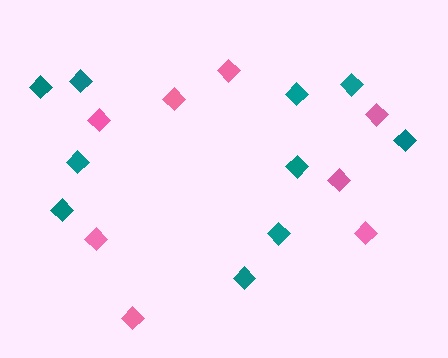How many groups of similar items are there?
There are 2 groups: one group of teal diamonds (10) and one group of pink diamonds (8).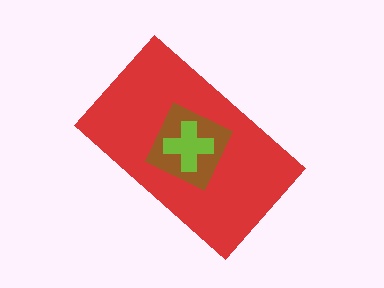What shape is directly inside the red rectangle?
The brown square.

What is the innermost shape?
The lime cross.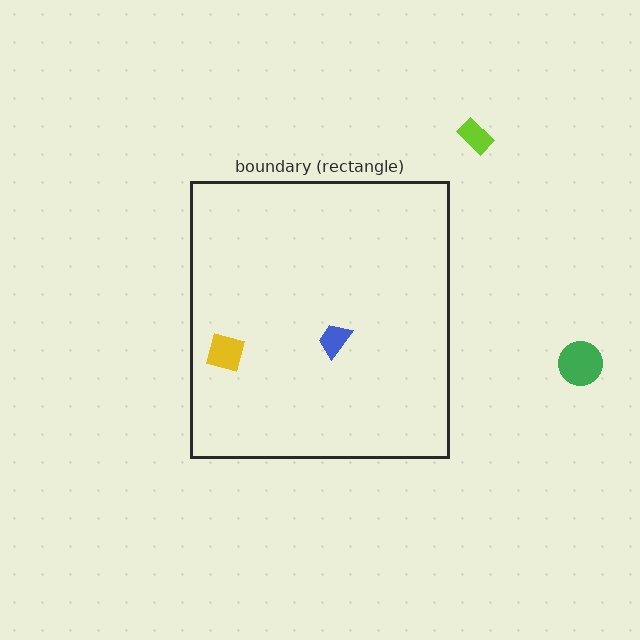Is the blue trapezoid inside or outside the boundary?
Inside.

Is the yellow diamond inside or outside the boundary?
Inside.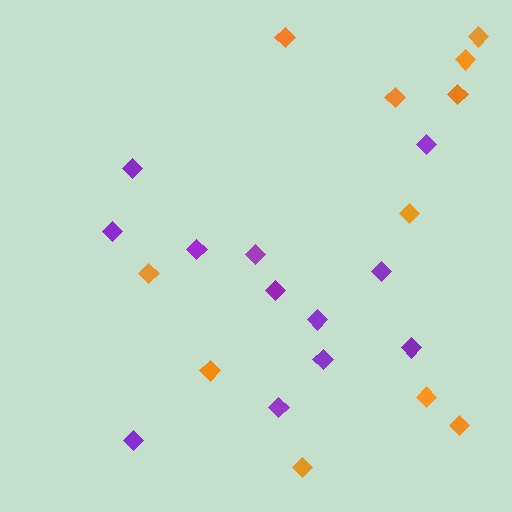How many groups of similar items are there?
There are 2 groups: one group of orange diamonds (11) and one group of purple diamonds (12).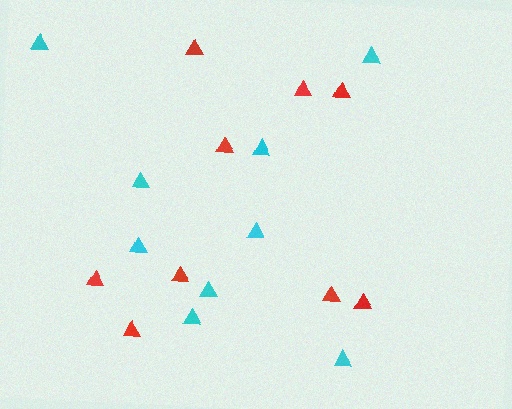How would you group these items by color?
There are 2 groups: one group of cyan triangles (9) and one group of red triangles (9).